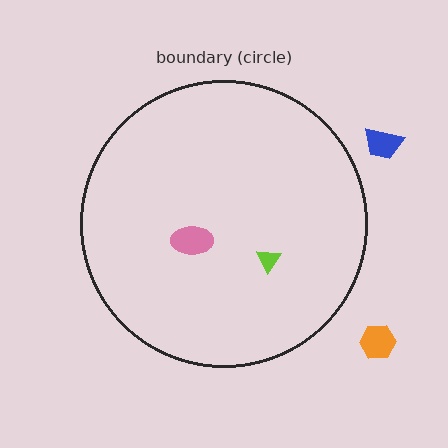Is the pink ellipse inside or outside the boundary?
Inside.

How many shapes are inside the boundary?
2 inside, 2 outside.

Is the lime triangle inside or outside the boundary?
Inside.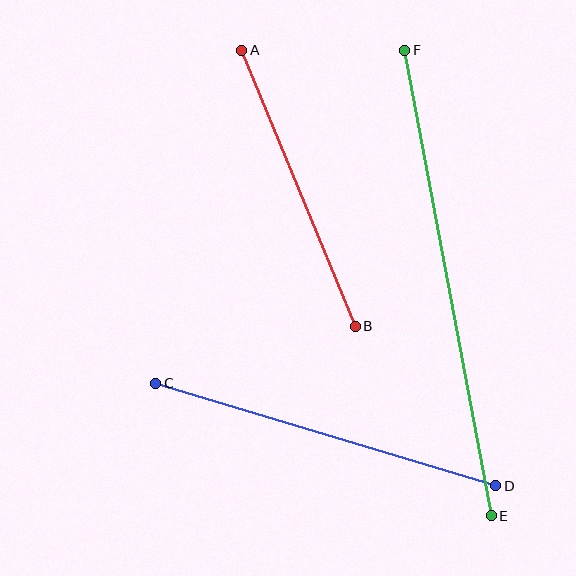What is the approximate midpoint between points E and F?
The midpoint is at approximately (448, 283) pixels.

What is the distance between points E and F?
The distance is approximately 473 pixels.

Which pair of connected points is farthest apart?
Points E and F are farthest apart.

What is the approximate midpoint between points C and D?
The midpoint is at approximately (326, 434) pixels.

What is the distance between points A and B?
The distance is approximately 298 pixels.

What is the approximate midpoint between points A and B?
The midpoint is at approximately (299, 188) pixels.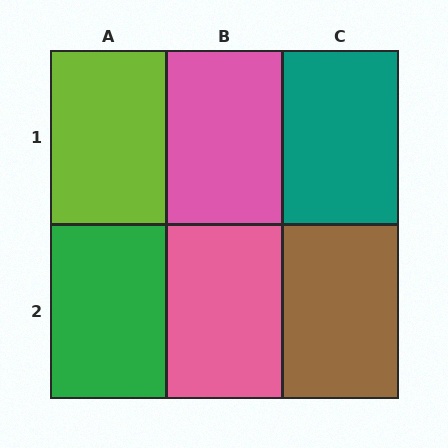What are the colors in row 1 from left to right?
Lime, pink, teal.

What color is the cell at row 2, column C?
Brown.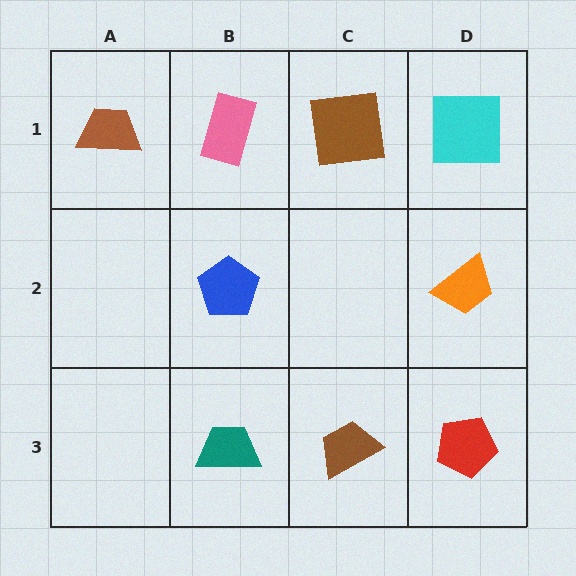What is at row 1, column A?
A brown trapezoid.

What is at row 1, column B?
A pink rectangle.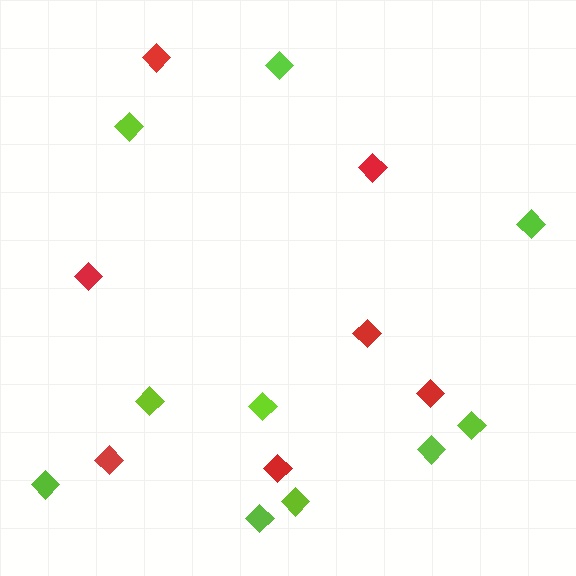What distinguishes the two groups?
There are 2 groups: one group of red diamonds (7) and one group of lime diamonds (10).